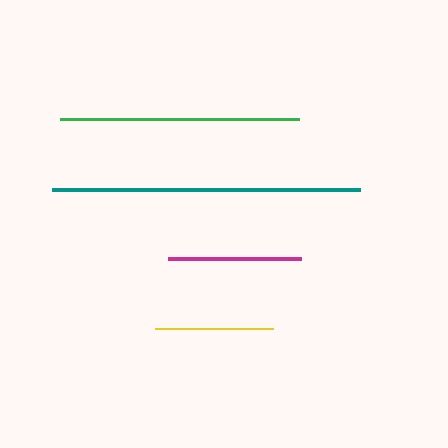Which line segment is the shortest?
The yellow line is the shortest at approximately 117 pixels.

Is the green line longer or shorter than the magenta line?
The green line is longer than the magenta line.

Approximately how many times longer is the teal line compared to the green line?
The teal line is approximately 1.3 times the length of the green line.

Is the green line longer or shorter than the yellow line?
The green line is longer than the yellow line.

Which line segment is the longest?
The teal line is the longest at approximately 308 pixels.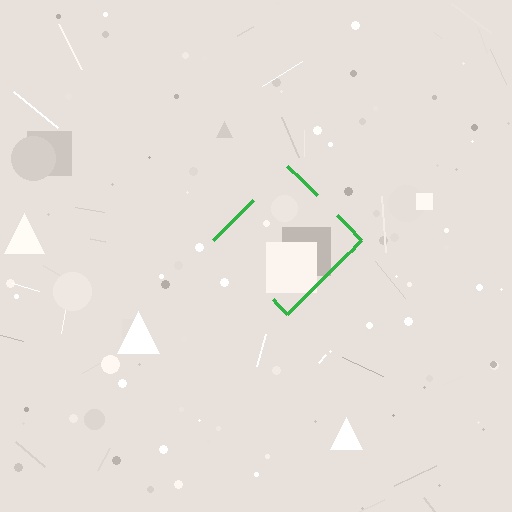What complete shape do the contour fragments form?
The contour fragments form a diamond.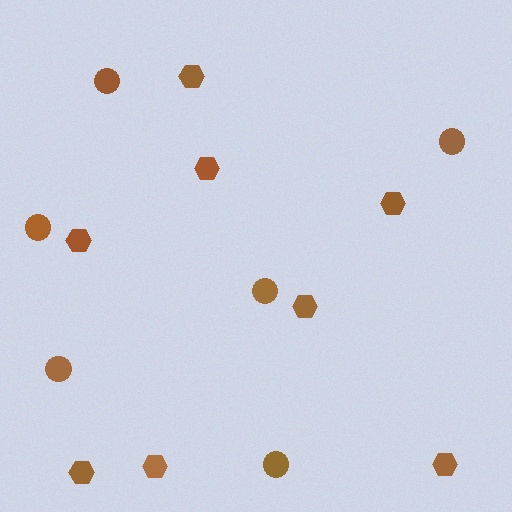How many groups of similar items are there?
There are 2 groups: one group of circles (6) and one group of hexagons (8).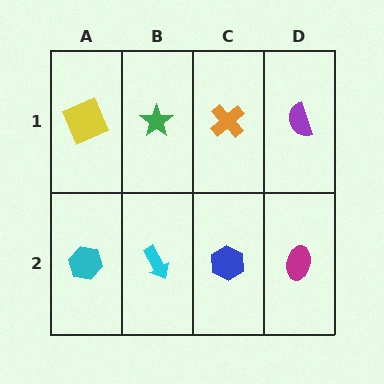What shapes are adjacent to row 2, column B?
A green star (row 1, column B), a cyan hexagon (row 2, column A), a blue hexagon (row 2, column C).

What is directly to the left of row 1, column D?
An orange cross.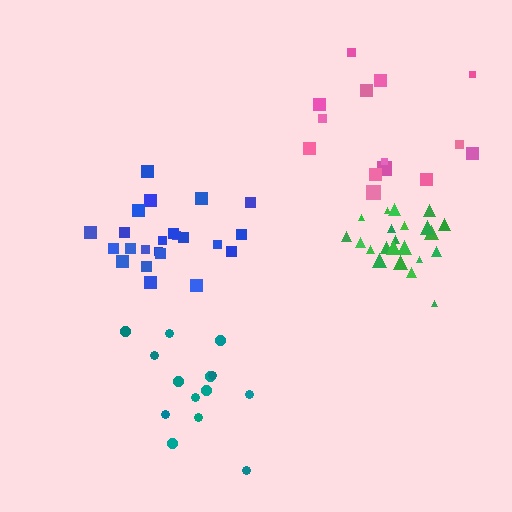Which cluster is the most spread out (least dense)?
Pink.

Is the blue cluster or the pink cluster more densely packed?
Blue.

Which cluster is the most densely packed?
Green.